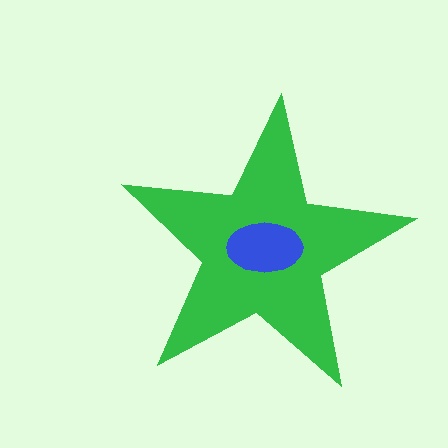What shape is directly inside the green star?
The blue ellipse.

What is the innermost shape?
The blue ellipse.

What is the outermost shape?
The green star.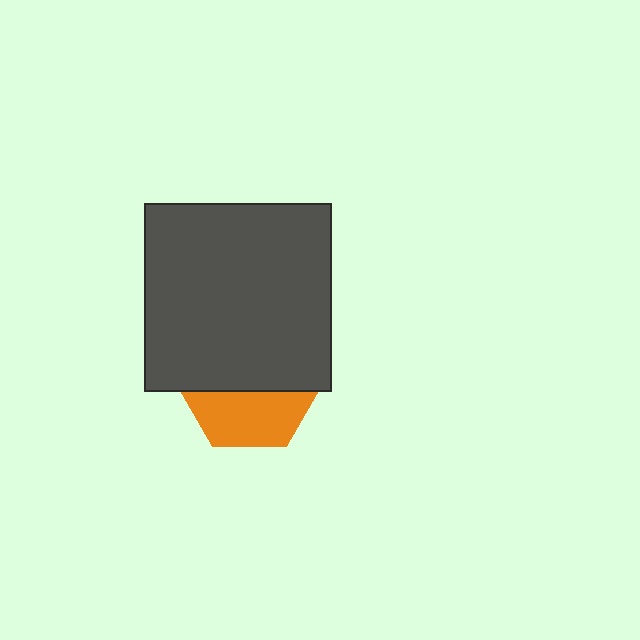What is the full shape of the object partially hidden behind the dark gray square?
The partially hidden object is an orange hexagon.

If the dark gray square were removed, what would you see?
You would see the complete orange hexagon.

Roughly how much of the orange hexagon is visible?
A small part of it is visible (roughly 41%).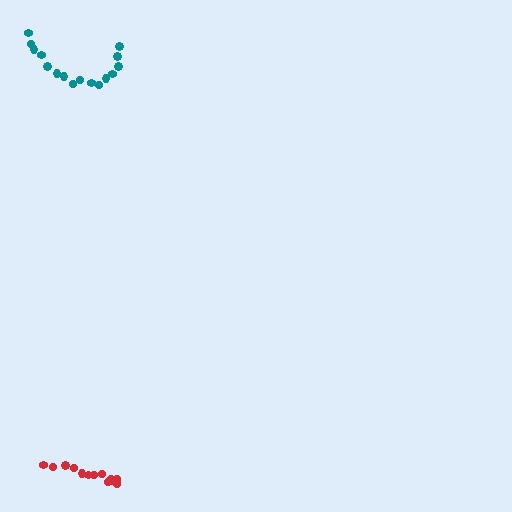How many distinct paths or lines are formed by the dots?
There are 2 distinct paths.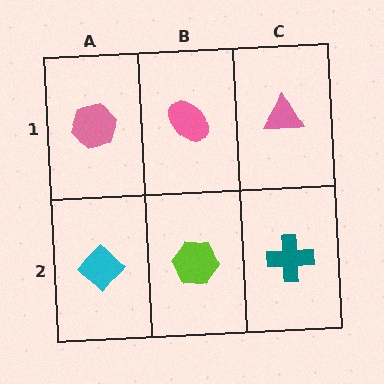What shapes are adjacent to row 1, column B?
A lime hexagon (row 2, column B), a pink hexagon (row 1, column A), a pink triangle (row 1, column C).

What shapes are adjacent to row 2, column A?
A pink hexagon (row 1, column A), a lime hexagon (row 2, column B).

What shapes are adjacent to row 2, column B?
A pink ellipse (row 1, column B), a cyan diamond (row 2, column A), a teal cross (row 2, column C).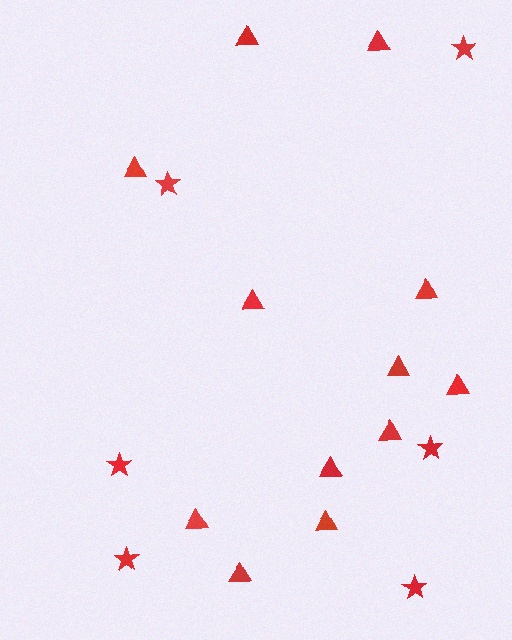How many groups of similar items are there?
There are 2 groups: one group of triangles (12) and one group of stars (6).